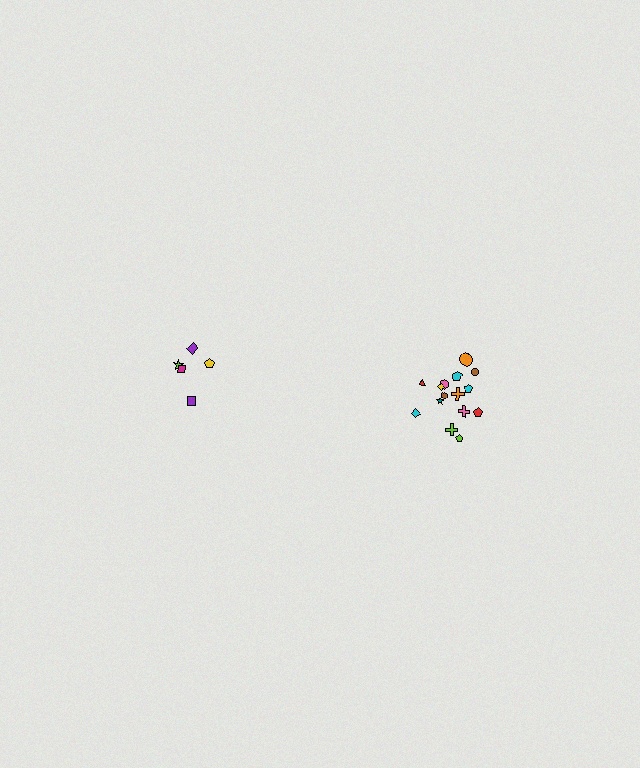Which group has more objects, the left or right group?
The right group.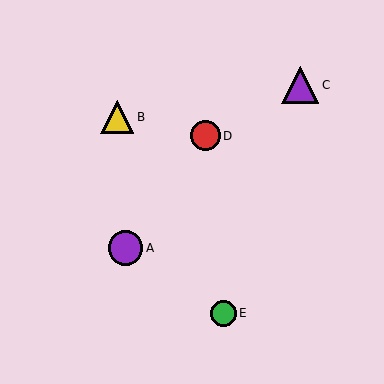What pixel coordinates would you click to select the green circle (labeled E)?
Click at (223, 313) to select the green circle E.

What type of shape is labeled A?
Shape A is a purple circle.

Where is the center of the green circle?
The center of the green circle is at (223, 313).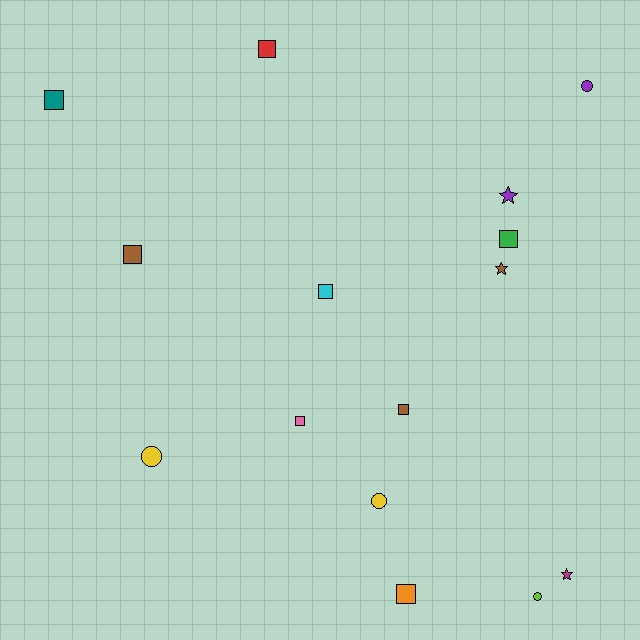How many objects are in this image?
There are 15 objects.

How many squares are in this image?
There are 8 squares.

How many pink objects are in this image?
There is 1 pink object.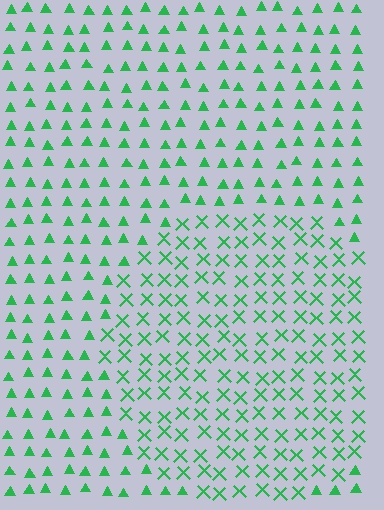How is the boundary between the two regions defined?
The boundary is defined by a change in element shape: X marks inside vs. triangles outside. All elements share the same color and spacing.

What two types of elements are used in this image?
The image uses X marks inside the circle region and triangles outside it.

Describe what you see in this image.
The image is filled with small green elements arranged in a uniform grid. A circle-shaped region contains X marks, while the surrounding area contains triangles. The boundary is defined purely by the change in element shape.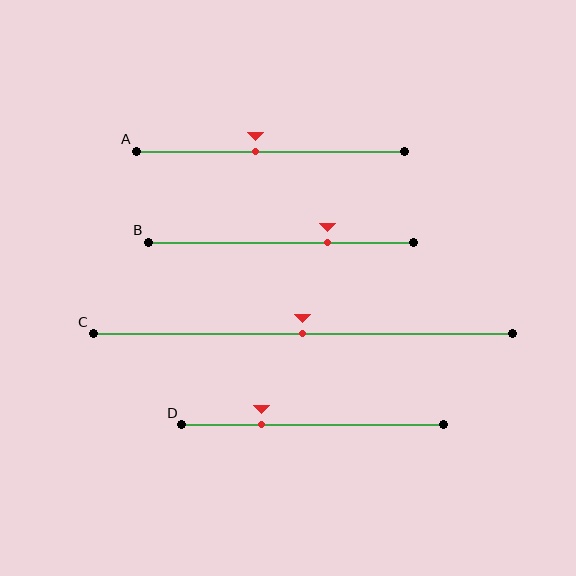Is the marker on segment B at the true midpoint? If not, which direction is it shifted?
No, the marker on segment B is shifted to the right by about 18% of the segment length.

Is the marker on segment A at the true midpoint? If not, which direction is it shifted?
No, the marker on segment A is shifted to the left by about 6% of the segment length.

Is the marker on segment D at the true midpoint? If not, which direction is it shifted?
No, the marker on segment D is shifted to the left by about 20% of the segment length.